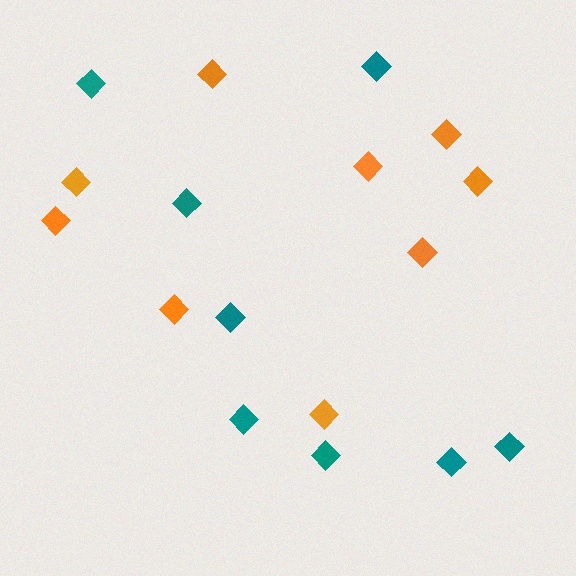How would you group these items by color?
There are 2 groups: one group of teal diamonds (8) and one group of orange diamonds (9).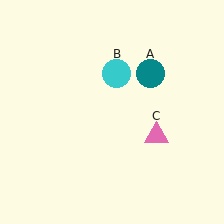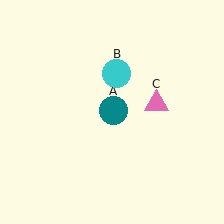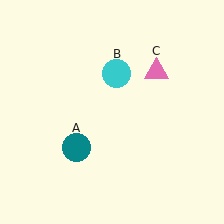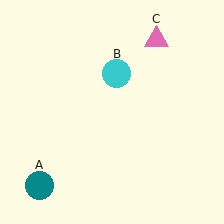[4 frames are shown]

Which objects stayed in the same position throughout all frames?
Cyan circle (object B) remained stationary.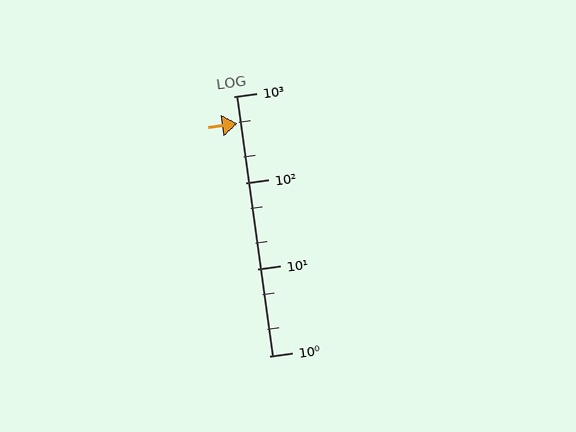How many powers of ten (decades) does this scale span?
The scale spans 3 decades, from 1 to 1000.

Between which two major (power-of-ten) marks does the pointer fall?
The pointer is between 100 and 1000.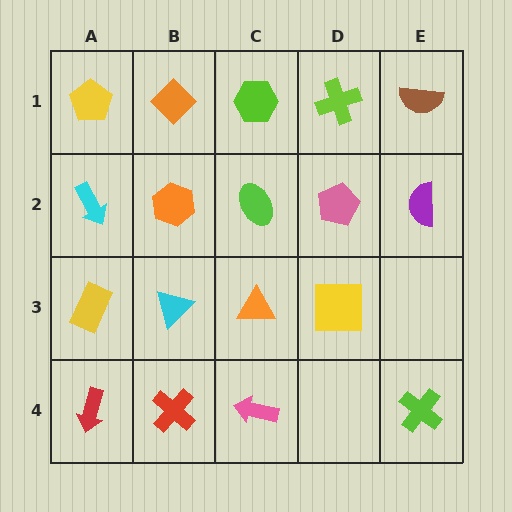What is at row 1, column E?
A brown semicircle.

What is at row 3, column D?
A yellow square.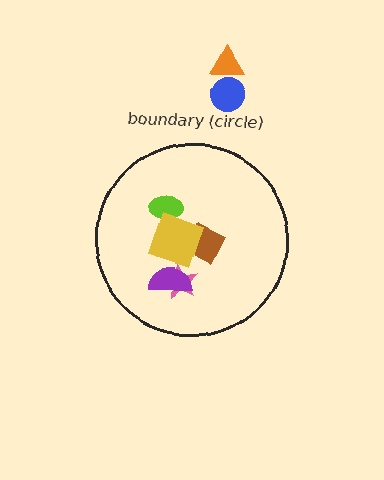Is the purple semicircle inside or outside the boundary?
Inside.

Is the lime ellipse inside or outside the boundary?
Inside.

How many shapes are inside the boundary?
5 inside, 2 outside.